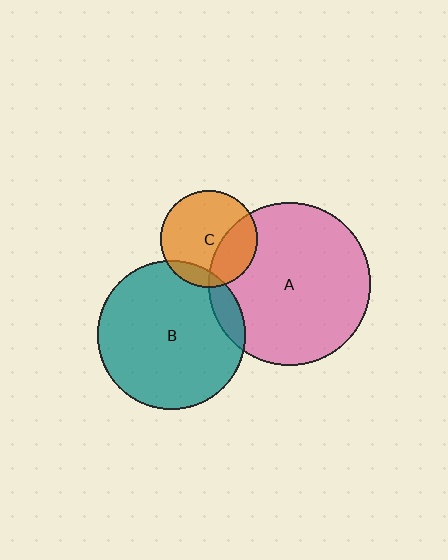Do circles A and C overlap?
Yes.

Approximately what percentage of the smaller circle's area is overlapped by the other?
Approximately 30%.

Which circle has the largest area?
Circle A (pink).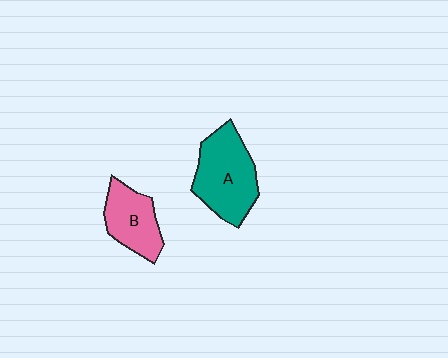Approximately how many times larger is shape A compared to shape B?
Approximately 1.4 times.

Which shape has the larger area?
Shape A (teal).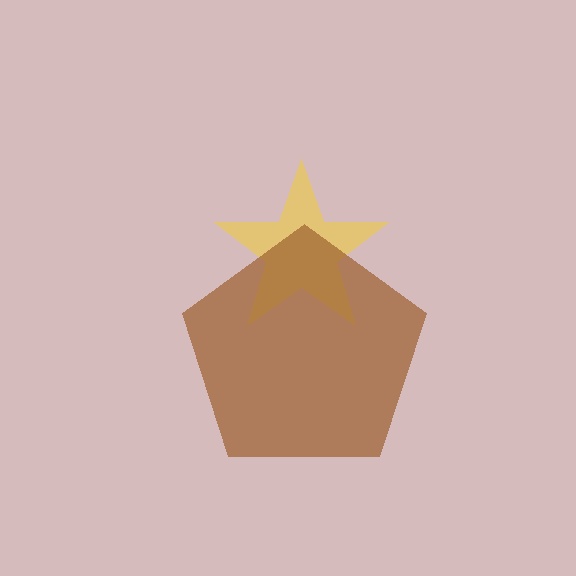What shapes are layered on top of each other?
The layered shapes are: a yellow star, a brown pentagon.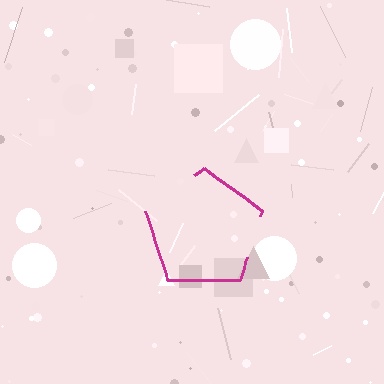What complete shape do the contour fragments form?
The contour fragments form a pentagon.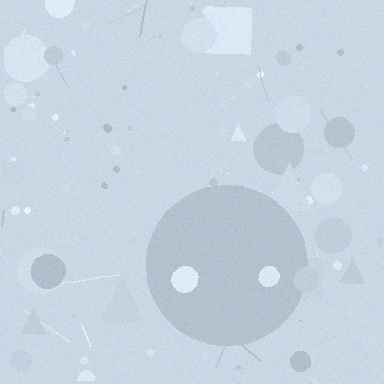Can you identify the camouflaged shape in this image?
The camouflaged shape is a circle.